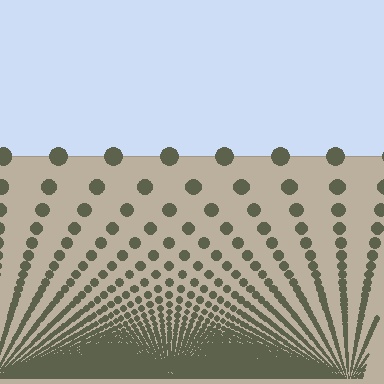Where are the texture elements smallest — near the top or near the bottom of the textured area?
Near the bottom.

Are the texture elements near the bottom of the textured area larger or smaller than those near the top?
Smaller. The gradient is inverted — elements near the bottom are smaller and denser.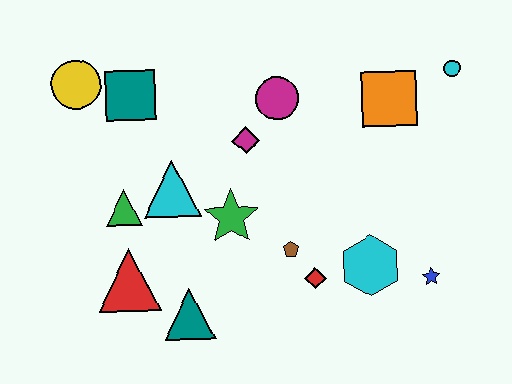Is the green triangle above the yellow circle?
No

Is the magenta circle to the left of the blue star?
Yes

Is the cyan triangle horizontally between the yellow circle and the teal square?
No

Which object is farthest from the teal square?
The blue star is farthest from the teal square.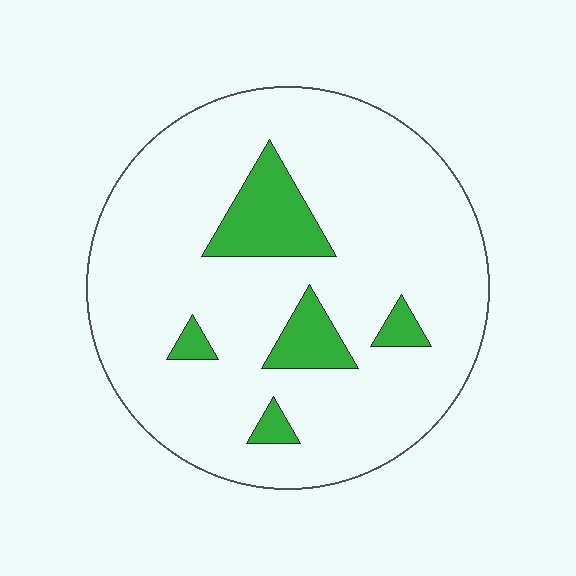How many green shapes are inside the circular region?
5.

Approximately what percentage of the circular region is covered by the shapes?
Approximately 15%.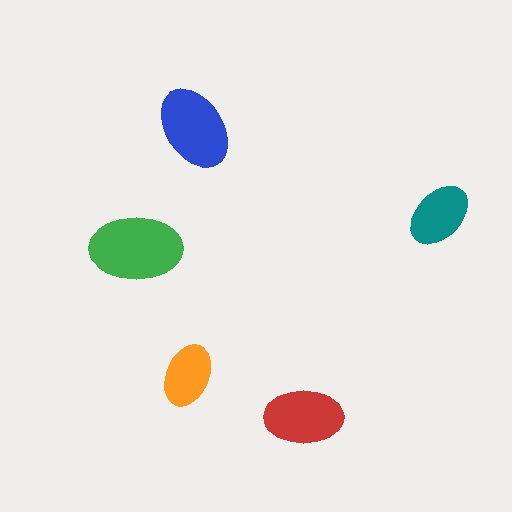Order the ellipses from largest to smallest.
the green one, the blue one, the red one, the teal one, the orange one.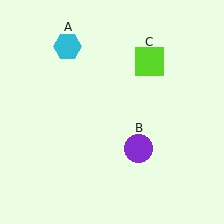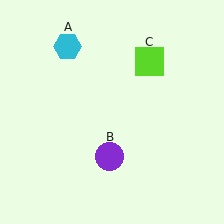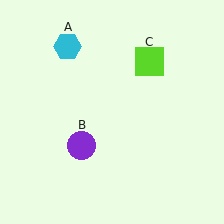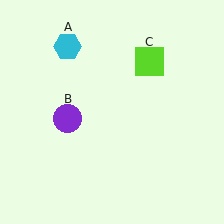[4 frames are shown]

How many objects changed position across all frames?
1 object changed position: purple circle (object B).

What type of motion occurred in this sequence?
The purple circle (object B) rotated clockwise around the center of the scene.